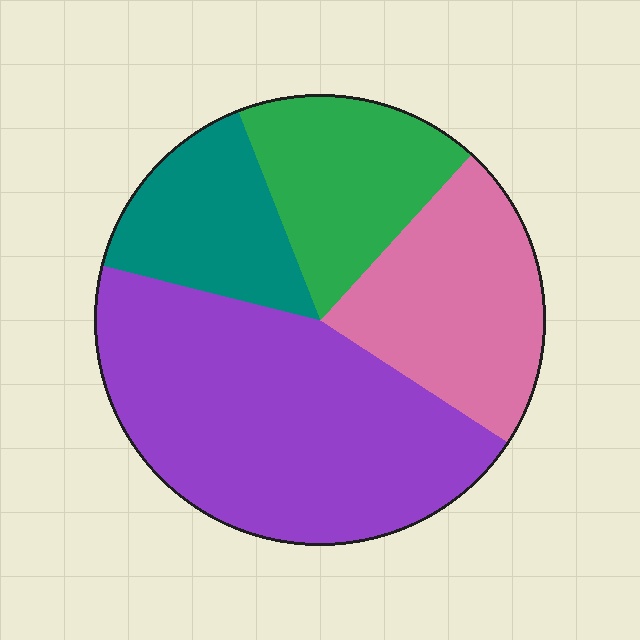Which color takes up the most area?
Purple, at roughly 45%.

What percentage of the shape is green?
Green takes up between a sixth and a third of the shape.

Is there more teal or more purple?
Purple.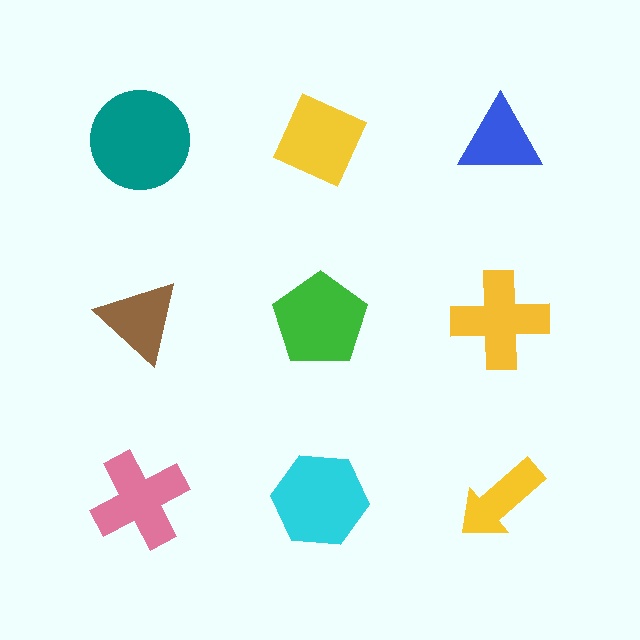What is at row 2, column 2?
A green pentagon.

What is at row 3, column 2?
A cyan hexagon.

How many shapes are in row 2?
3 shapes.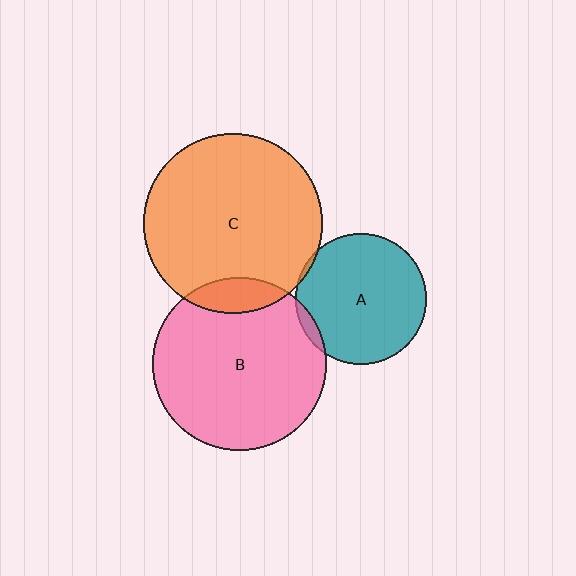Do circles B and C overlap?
Yes.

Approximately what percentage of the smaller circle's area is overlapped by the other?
Approximately 10%.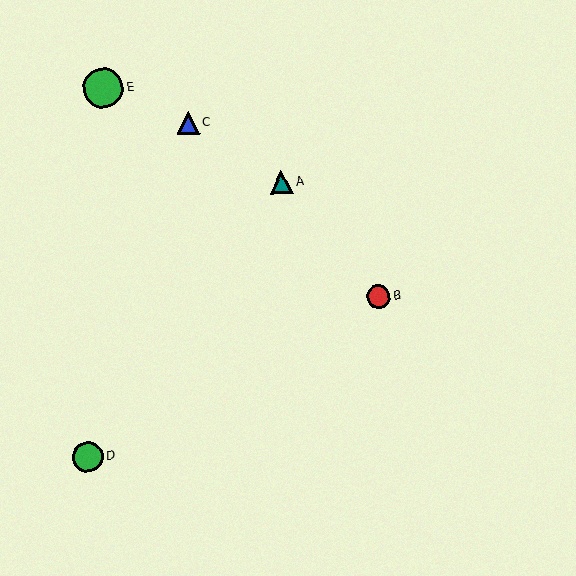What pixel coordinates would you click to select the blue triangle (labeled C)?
Click at (188, 123) to select the blue triangle C.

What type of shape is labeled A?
Shape A is a teal triangle.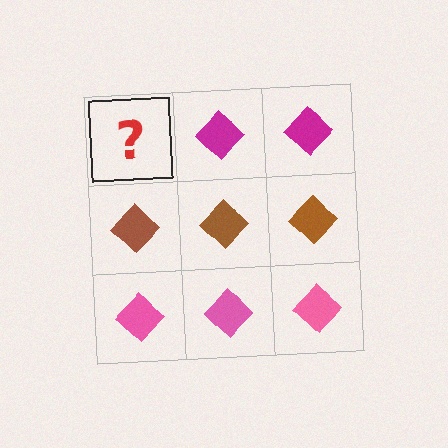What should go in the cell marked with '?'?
The missing cell should contain a magenta diamond.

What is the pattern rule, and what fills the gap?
The rule is that each row has a consistent color. The gap should be filled with a magenta diamond.